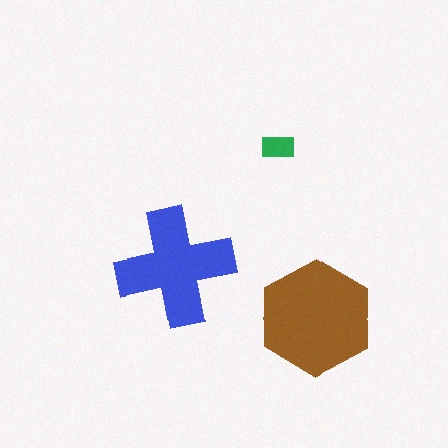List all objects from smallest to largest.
The green rectangle, the blue cross, the brown hexagon.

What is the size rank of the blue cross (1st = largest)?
2nd.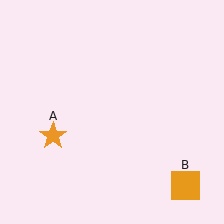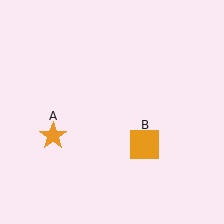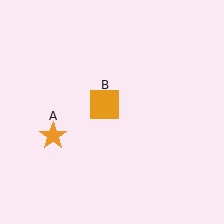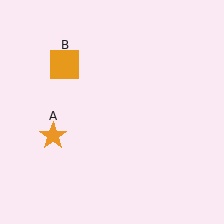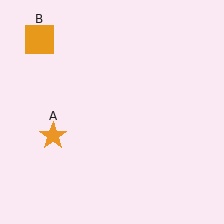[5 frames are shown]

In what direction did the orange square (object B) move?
The orange square (object B) moved up and to the left.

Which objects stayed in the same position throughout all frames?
Orange star (object A) remained stationary.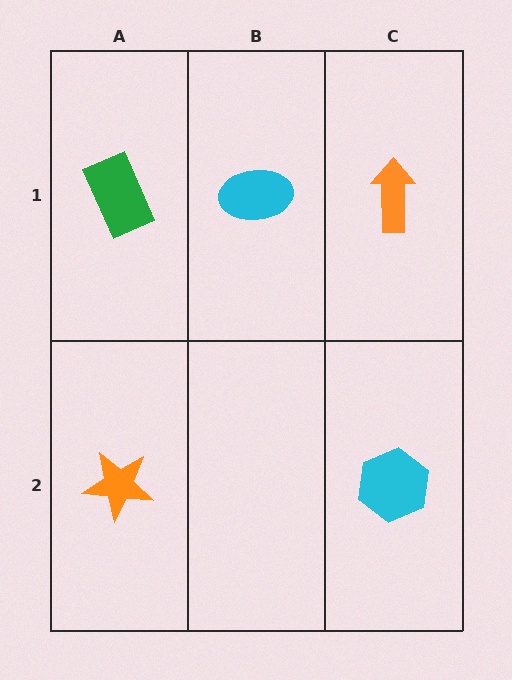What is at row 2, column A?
An orange star.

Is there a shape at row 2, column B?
No, that cell is empty.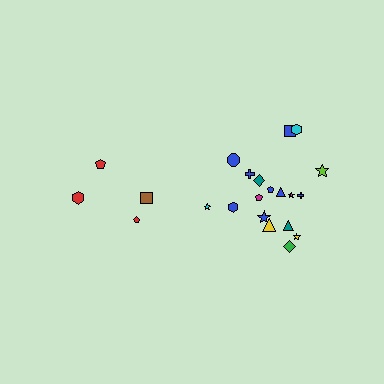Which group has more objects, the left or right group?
The right group.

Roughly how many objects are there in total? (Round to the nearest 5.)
Roughly 20 objects in total.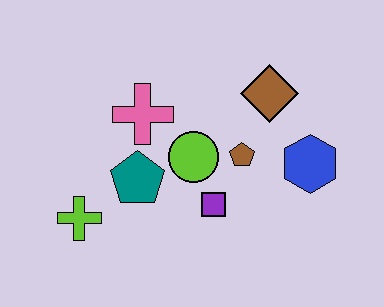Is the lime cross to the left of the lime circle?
Yes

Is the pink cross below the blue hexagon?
No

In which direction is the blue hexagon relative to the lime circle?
The blue hexagon is to the right of the lime circle.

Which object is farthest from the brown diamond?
The lime cross is farthest from the brown diamond.